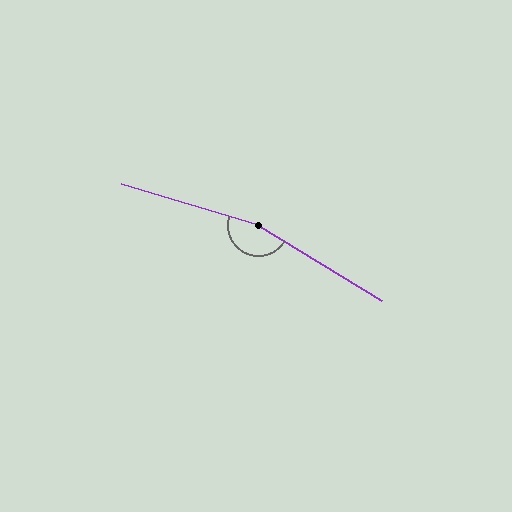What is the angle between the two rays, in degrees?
Approximately 165 degrees.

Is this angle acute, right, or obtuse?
It is obtuse.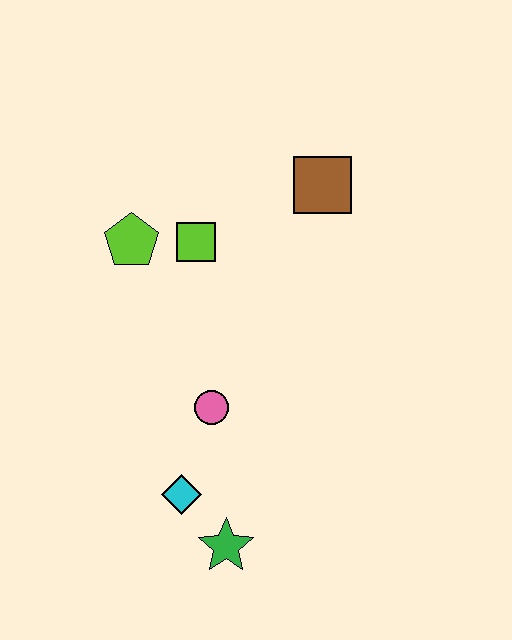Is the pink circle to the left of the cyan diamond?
No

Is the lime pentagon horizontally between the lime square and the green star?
No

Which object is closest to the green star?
The cyan diamond is closest to the green star.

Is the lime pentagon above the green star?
Yes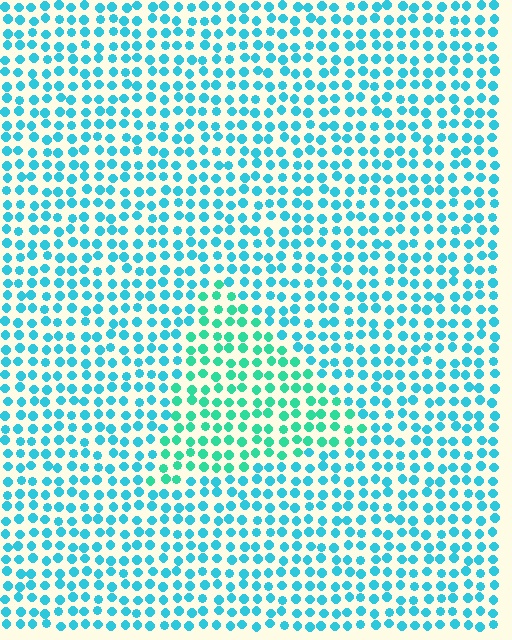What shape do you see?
I see a triangle.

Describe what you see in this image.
The image is filled with small cyan elements in a uniform arrangement. A triangle-shaped region is visible where the elements are tinted to a slightly different hue, forming a subtle color boundary.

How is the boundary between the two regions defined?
The boundary is defined purely by a slight shift in hue (about 29 degrees). Spacing, size, and orientation are identical on both sides.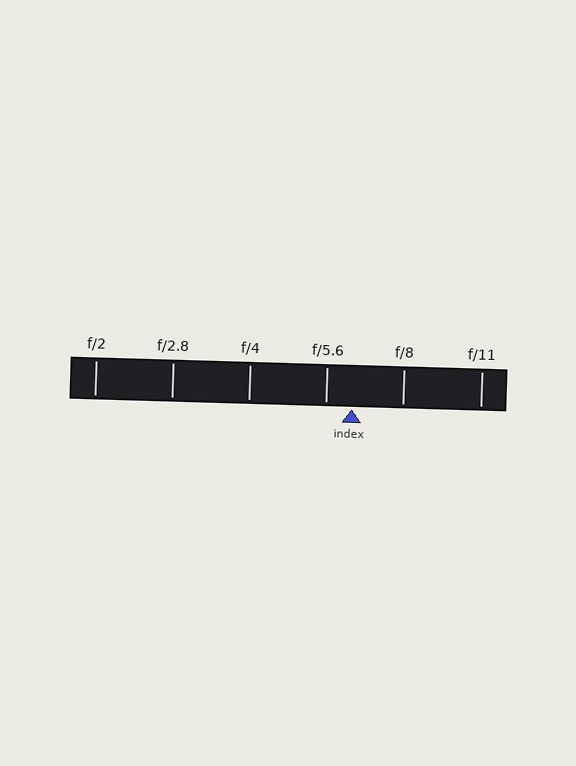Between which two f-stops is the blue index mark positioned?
The index mark is between f/5.6 and f/8.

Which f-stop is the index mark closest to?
The index mark is closest to f/5.6.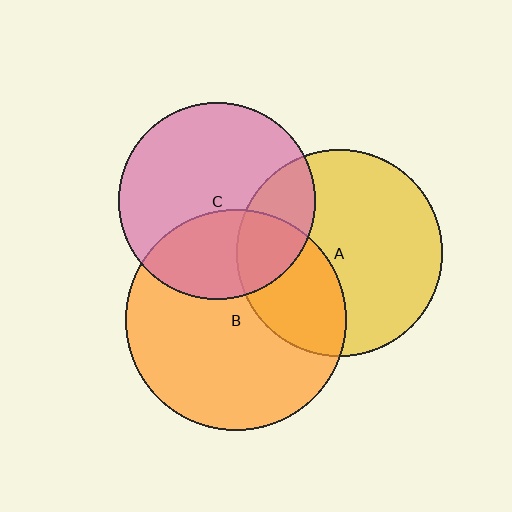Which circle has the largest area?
Circle B (orange).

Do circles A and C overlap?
Yes.